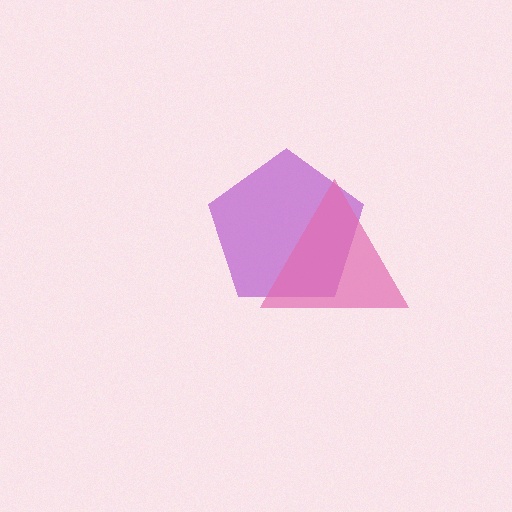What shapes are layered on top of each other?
The layered shapes are: a purple pentagon, a pink triangle.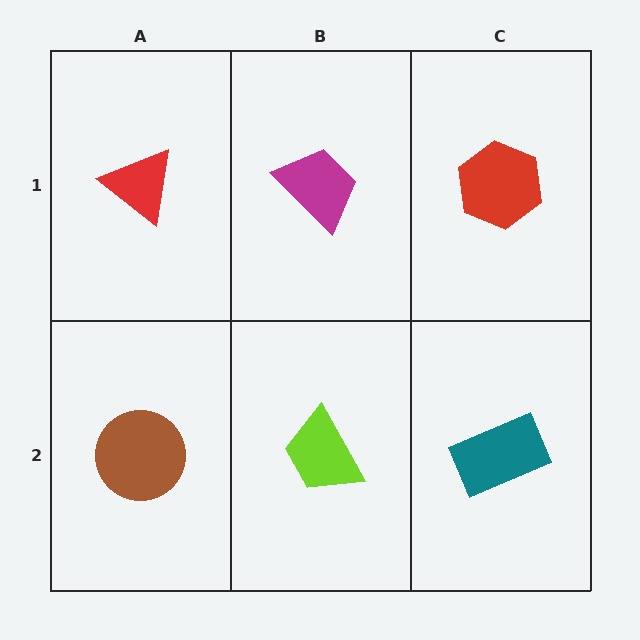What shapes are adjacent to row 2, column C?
A red hexagon (row 1, column C), a lime trapezoid (row 2, column B).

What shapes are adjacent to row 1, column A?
A brown circle (row 2, column A), a magenta trapezoid (row 1, column B).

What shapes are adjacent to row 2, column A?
A red triangle (row 1, column A), a lime trapezoid (row 2, column B).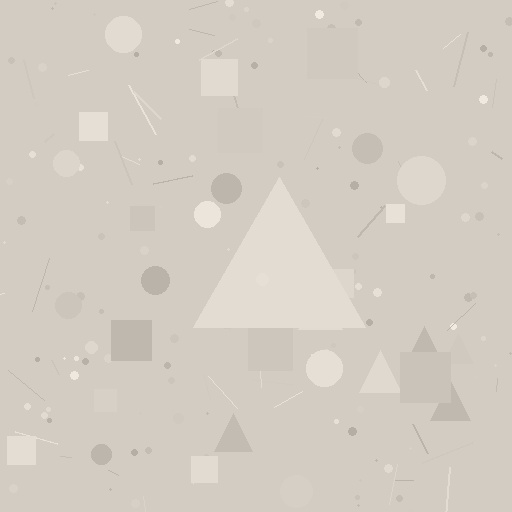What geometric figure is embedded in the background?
A triangle is embedded in the background.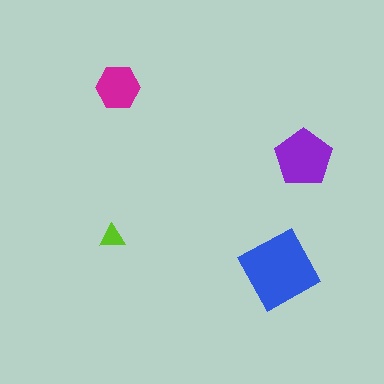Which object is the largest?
The blue diamond.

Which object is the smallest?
The lime triangle.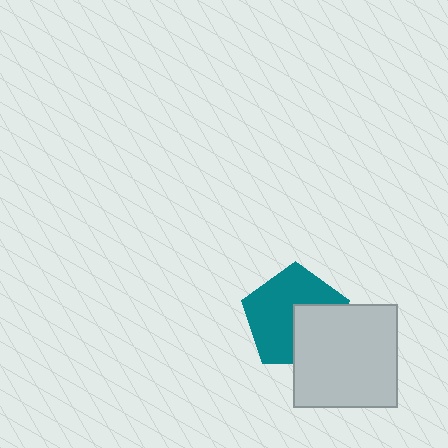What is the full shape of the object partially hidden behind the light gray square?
The partially hidden object is a teal pentagon.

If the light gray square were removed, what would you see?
You would see the complete teal pentagon.